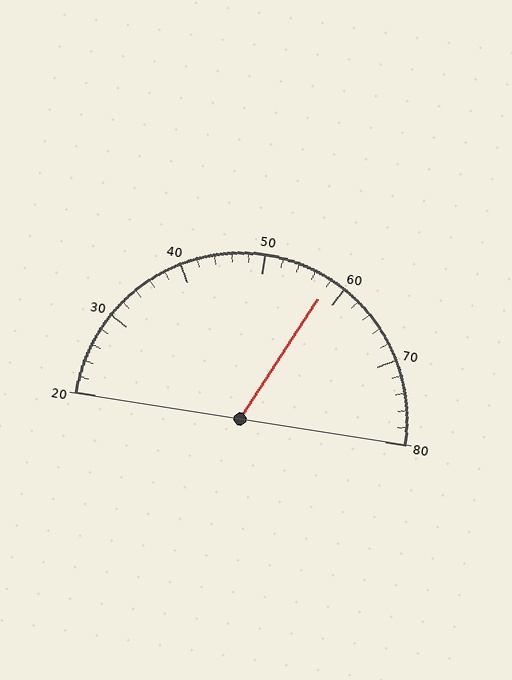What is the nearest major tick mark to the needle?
The nearest major tick mark is 60.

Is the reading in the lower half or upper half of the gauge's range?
The reading is in the upper half of the range (20 to 80).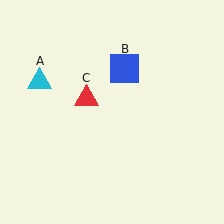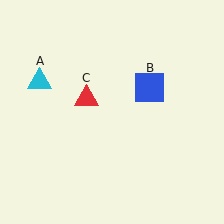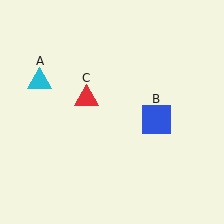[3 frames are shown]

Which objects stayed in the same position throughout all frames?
Cyan triangle (object A) and red triangle (object C) remained stationary.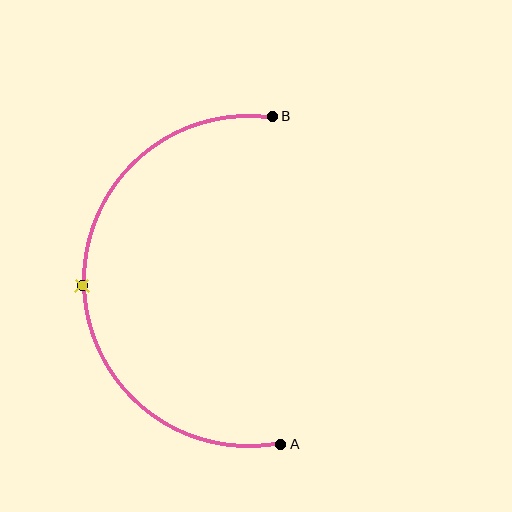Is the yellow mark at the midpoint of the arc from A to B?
Yes. The yellow mark lies on the arc at equal arc-length from both A and B — it is the arc midpoint.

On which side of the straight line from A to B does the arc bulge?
The arc bulges to the left of the straight line connecting A and B.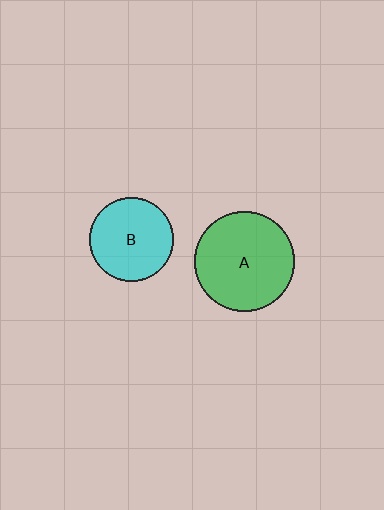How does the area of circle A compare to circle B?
Approximately 1.4 times.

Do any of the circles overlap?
No, none of the circles overlap.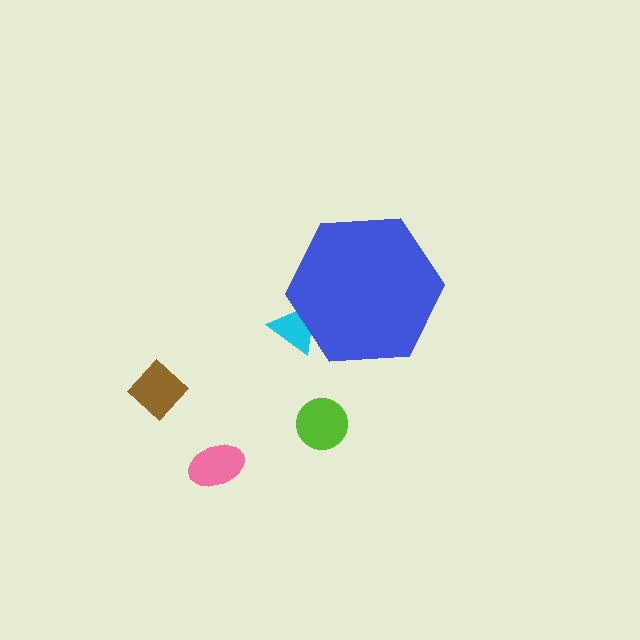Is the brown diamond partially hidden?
No, the brown diamond is fully visible.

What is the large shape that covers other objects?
A blue hexagon.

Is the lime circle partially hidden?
No, the lime circle is fully visible.